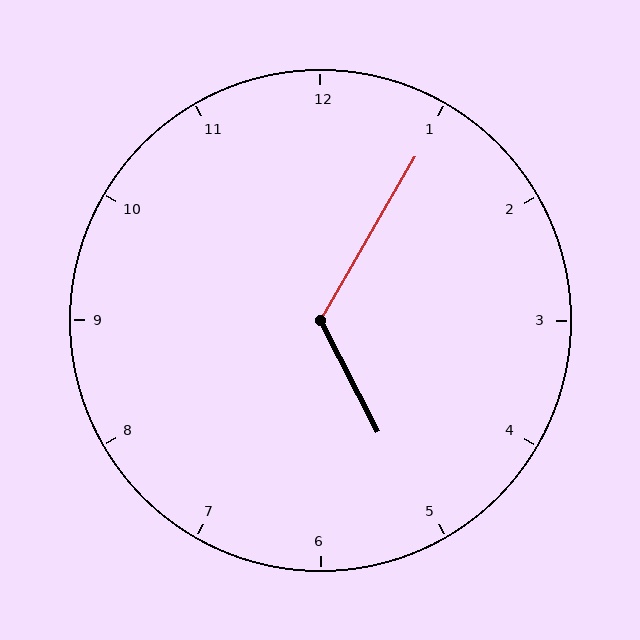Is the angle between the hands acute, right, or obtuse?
It is obtuse.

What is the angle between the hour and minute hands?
Approximately 122 degrees.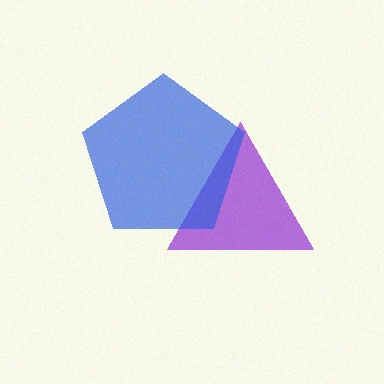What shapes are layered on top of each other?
The layered shapes are: a purple triangle, a blue pentagon.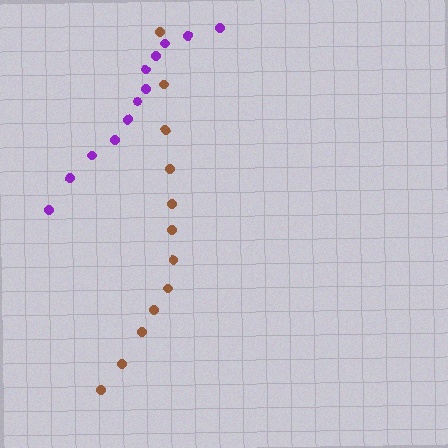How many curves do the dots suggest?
There are 2 distinct paths.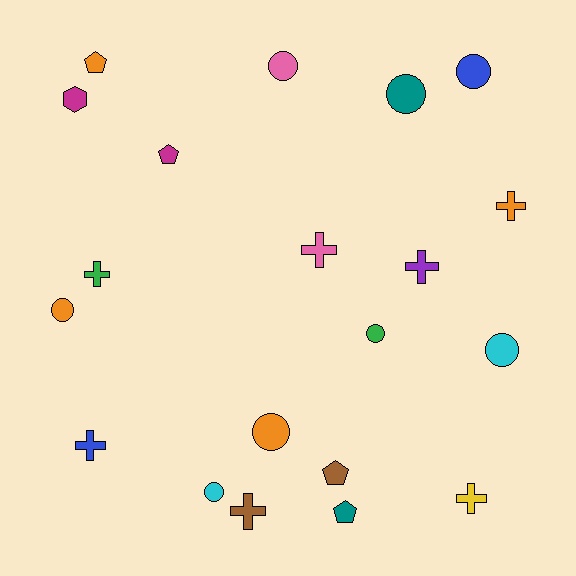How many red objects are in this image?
There are no red objects.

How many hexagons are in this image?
There is 1 hexagon.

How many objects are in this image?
There are 20 objects.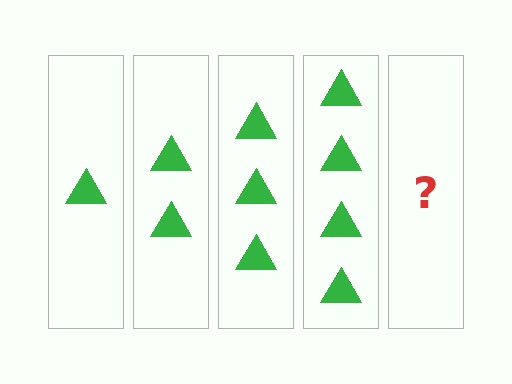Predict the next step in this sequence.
The next step is 5 triangles.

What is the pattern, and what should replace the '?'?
The pattern is that each step adds one more triangle. The '?' should be 5 triangles.